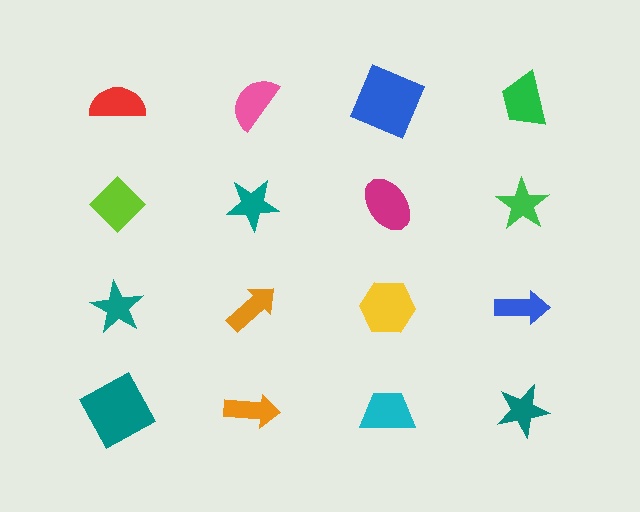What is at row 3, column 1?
A teal star.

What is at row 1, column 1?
A red semicircle.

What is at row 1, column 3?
A blue square.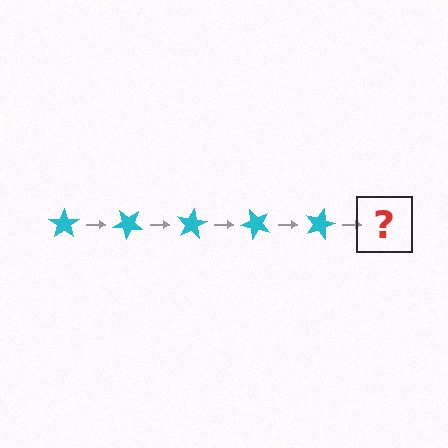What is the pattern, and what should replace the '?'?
The pattern is that the star rotates 40 degrees each step. The '?' should be a cyan star rotated 200 degrees.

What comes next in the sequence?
The next element should be a cyan star rotated 200 degrees.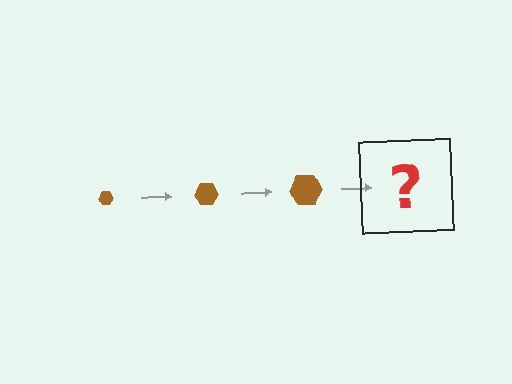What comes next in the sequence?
The next element should be a brown hexagon, larger than the previous one.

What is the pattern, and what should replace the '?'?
The pattern is that the hexagon gets progressively larger each step. The '?' should be a brown hexagon, larger than the previous one.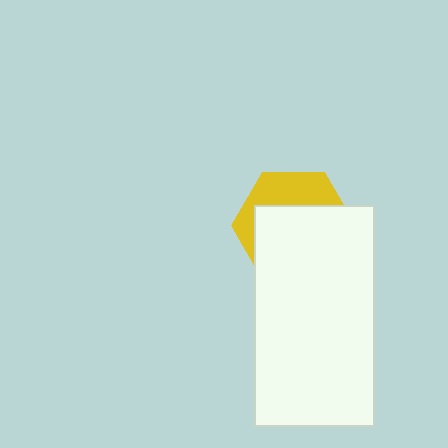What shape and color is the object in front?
The object in front is a white rectangle.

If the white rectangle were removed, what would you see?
You would see the complete yellow hexagon.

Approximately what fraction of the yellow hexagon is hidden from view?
Roughly 65% of the yellow hexagon is hidden behind the white rectangle.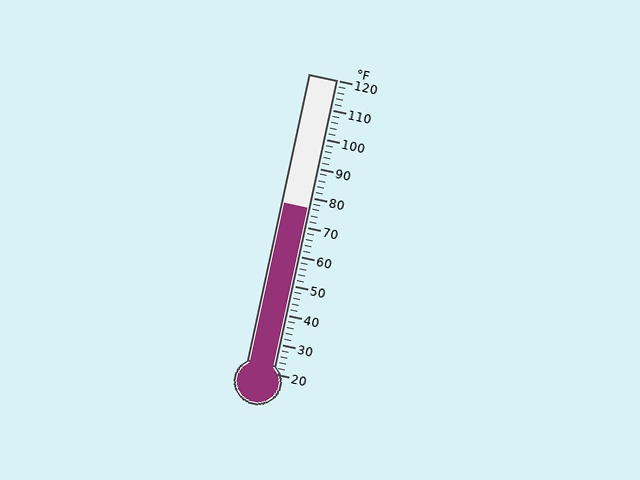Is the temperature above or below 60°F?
The temperature is above 60°F.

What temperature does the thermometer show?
The thermometer shows approximately 76°F.